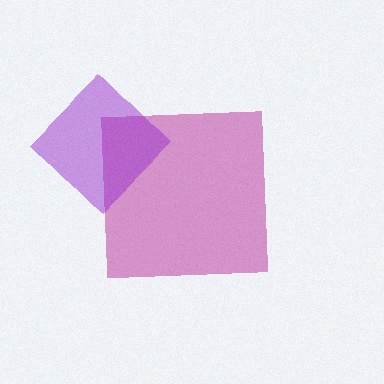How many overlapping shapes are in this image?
There are 2 overlapping shapes in the image.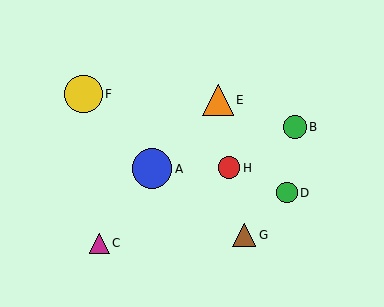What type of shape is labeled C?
Shape C is a magenta triangle.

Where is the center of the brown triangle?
The center of the brown triangle is at (244, 235).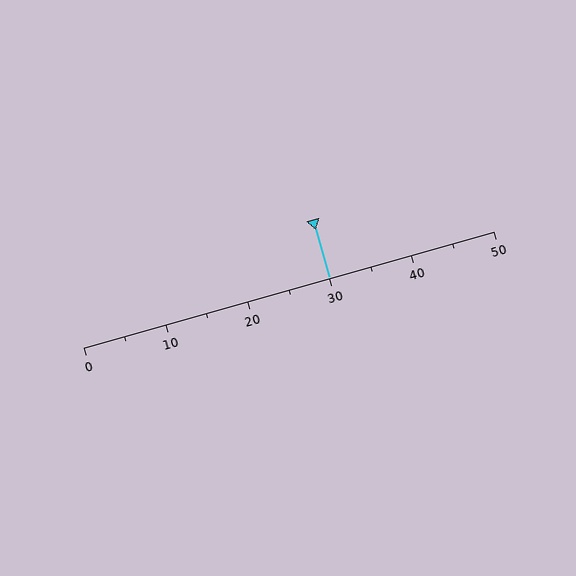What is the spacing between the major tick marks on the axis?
The major ticks are spaced 10 apart.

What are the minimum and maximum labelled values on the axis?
The axis runs from 0 to 50.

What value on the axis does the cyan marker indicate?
The marker indicates approximately 30.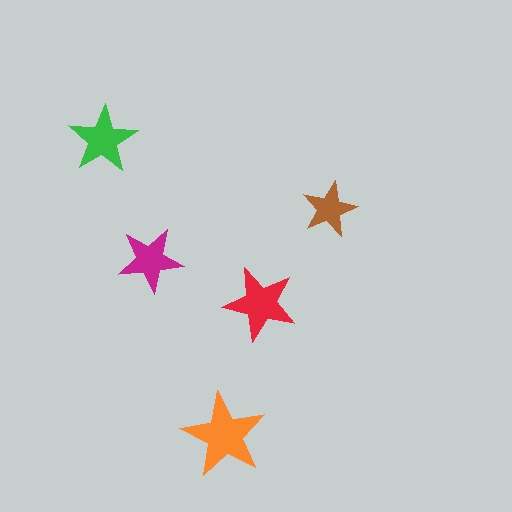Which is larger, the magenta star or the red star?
The red one.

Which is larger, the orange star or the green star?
The orange one.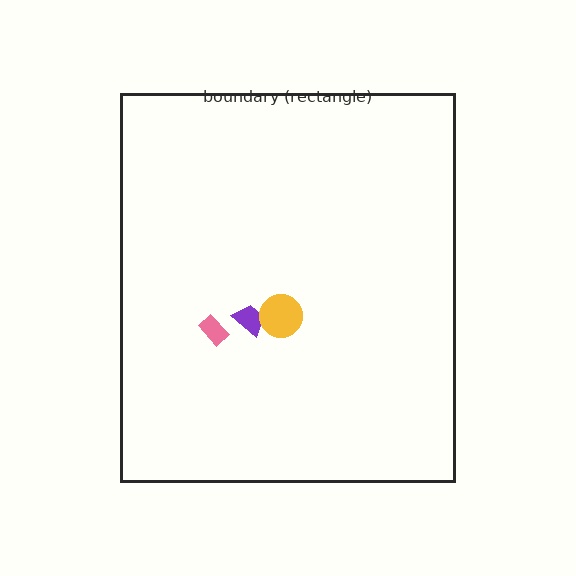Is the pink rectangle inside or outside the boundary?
Inside.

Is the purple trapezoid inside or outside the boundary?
Inside.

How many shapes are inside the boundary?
3 inside, 0 outside.